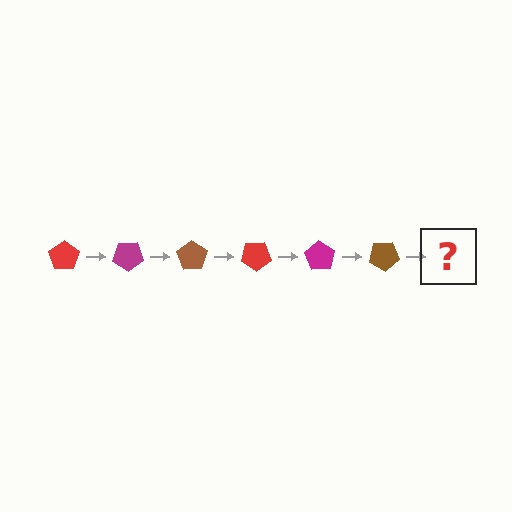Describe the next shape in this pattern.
It should be a red pentagon, rotated 210 degrees from the start.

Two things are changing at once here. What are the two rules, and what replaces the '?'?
The two rules are that it rotates 35 degrees each step and the color cycles through red, magenta, and brown. The '?' should be a red pentagon, rotated 210 degrees from the start.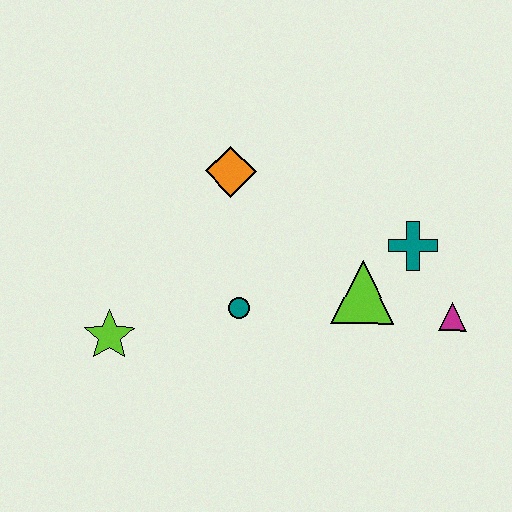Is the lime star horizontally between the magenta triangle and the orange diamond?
No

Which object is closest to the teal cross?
The lime triangle is closest to the teal cross.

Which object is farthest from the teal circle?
The magenta triangle is farthest from the teal circle.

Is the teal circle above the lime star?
Yes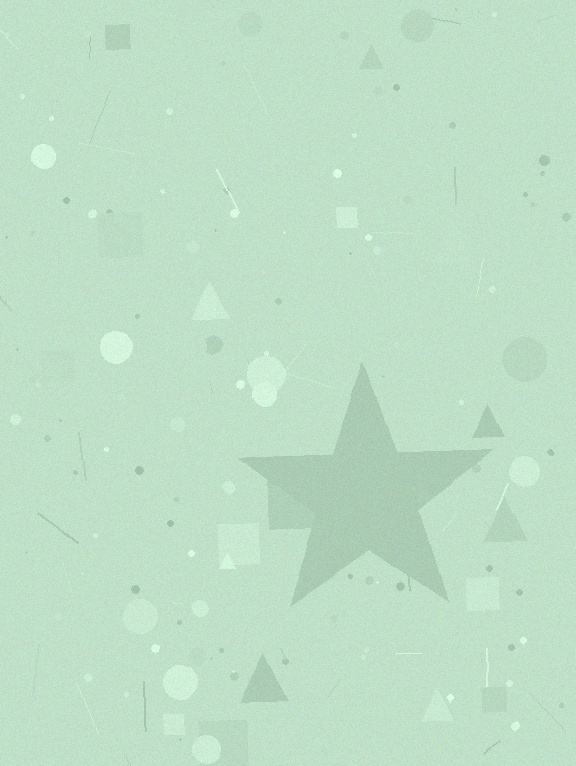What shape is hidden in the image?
A star is hidden in the image.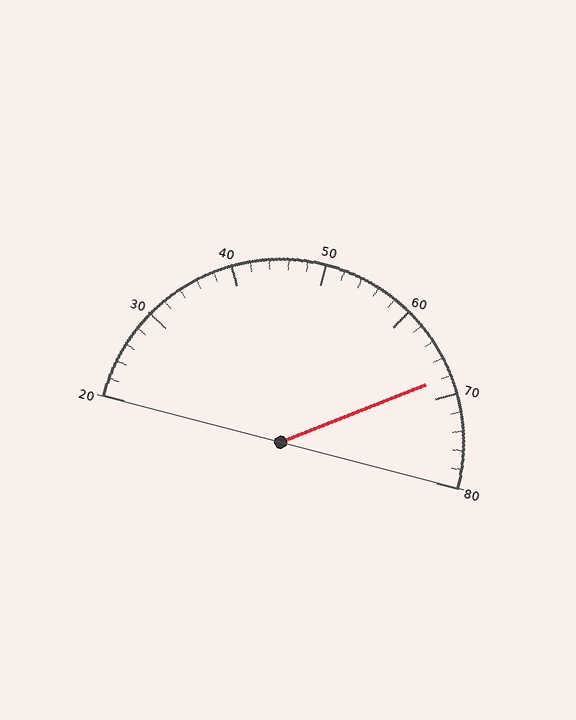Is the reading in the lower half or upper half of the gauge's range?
The reading is in the upper half of the range (20 to 80).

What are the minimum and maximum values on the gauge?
The gauge ranges from 20 to 80.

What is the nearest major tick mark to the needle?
The nearest major tick mark is 70.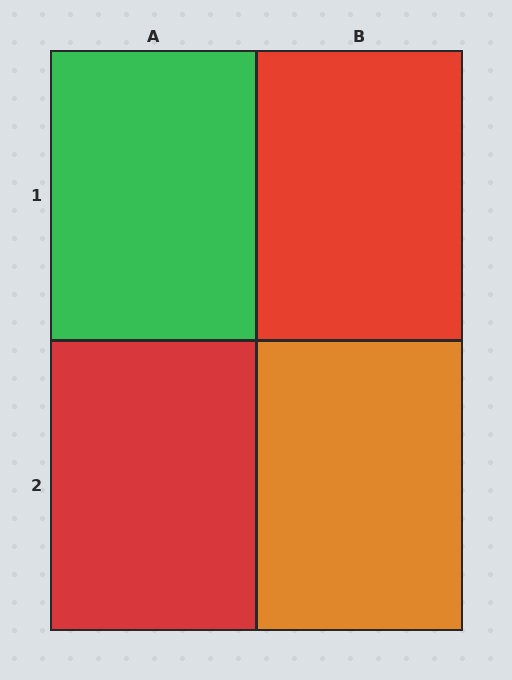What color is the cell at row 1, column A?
Green.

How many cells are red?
2 cells are red.